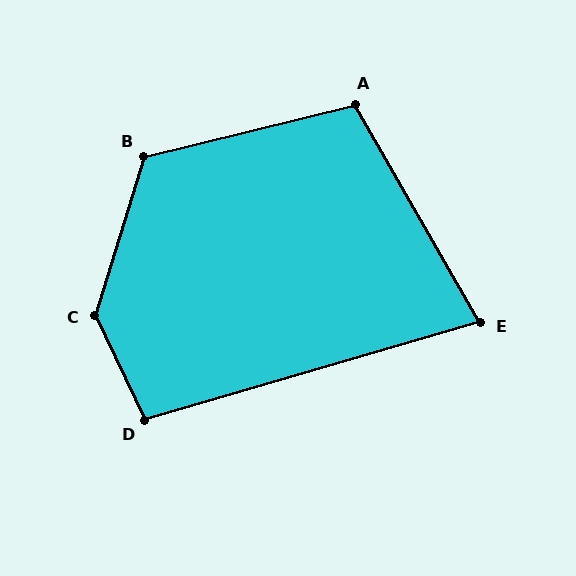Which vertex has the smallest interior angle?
E, at approximately 76 degrees.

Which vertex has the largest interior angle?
C, at approximately 138 degrees.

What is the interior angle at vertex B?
Approximately 121 degrees (obtuse).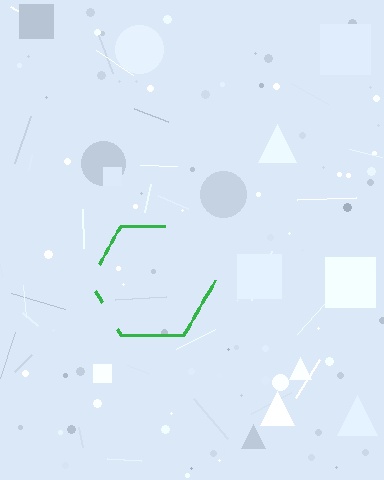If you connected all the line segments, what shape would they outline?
They would outline a hexagon.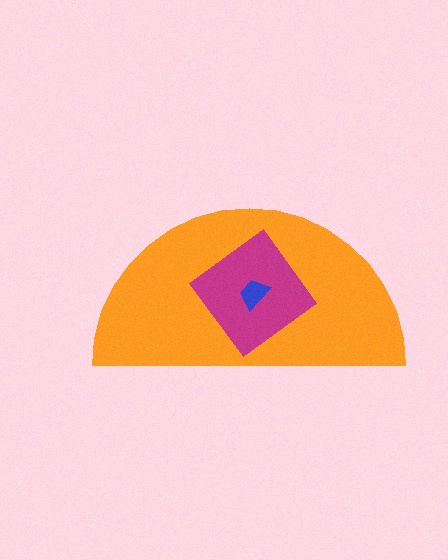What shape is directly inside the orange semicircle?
The magenta diamond.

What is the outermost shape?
The orange semicircle.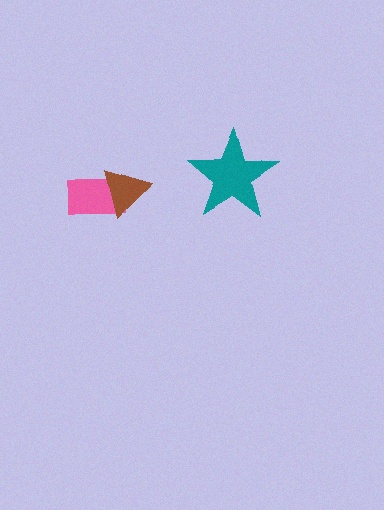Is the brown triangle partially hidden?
No, no other shape covers it.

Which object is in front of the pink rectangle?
The brown triangle is in front of the pink rectangle.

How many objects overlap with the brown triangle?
1 object overlaps with the brown triangle.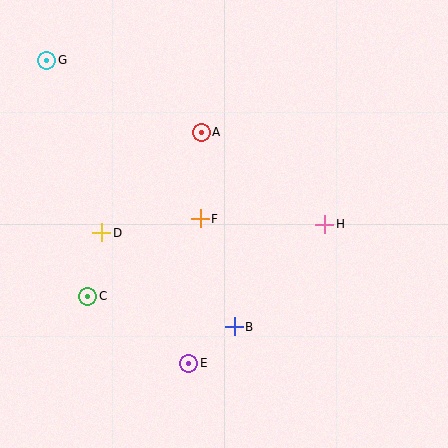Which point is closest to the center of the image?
Point F at (200, 219) is closest to the center.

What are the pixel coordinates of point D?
Point D is at (102, 233).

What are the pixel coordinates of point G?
Point G is at (47, 60).